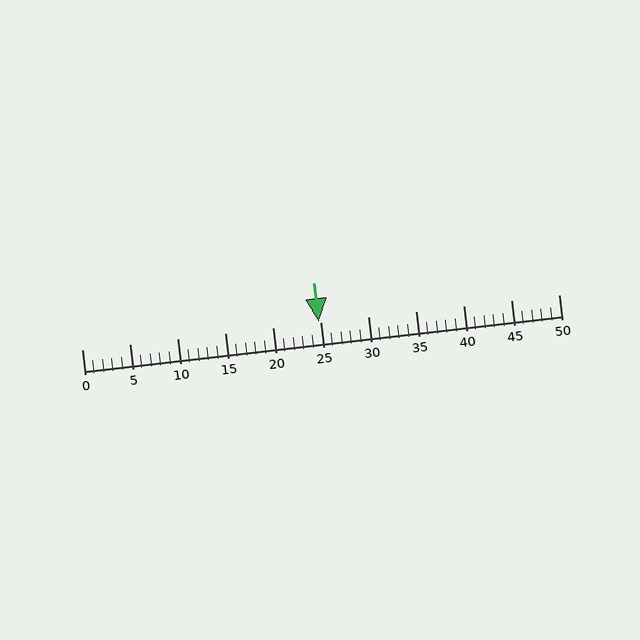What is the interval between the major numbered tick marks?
The major tick marks are spaced 5 units apart.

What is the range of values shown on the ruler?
The ruler shows values from 0 to 50.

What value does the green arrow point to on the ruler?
The green arrow points to approximately 25.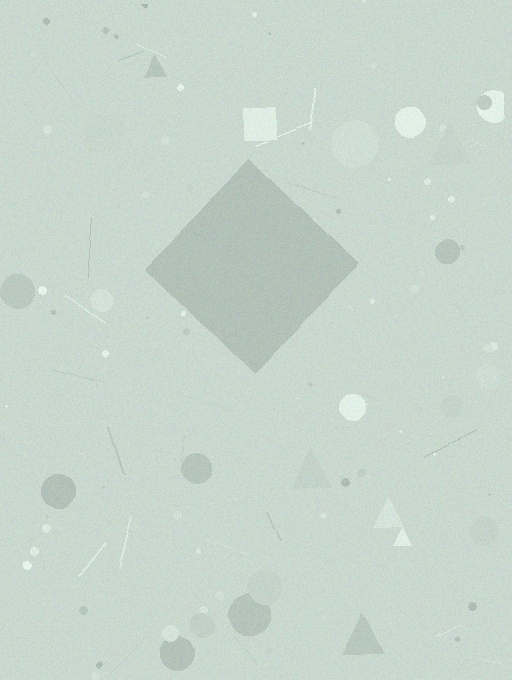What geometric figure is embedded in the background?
A diamond is embedded in the background.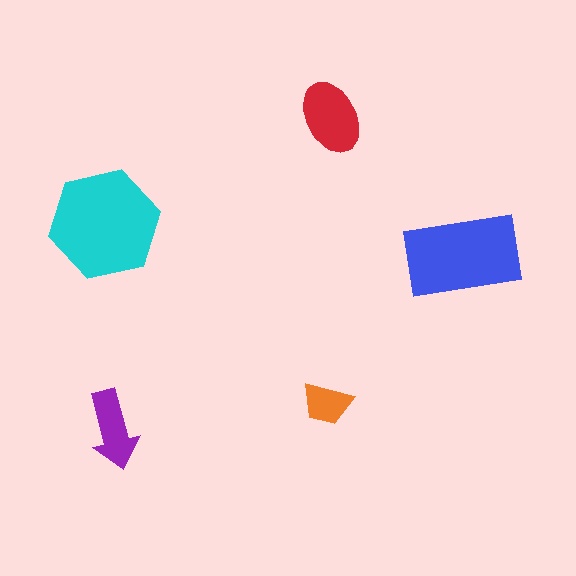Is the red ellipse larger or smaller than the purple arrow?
Larger.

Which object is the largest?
The cyan hexagon.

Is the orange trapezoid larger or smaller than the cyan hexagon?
Smaller.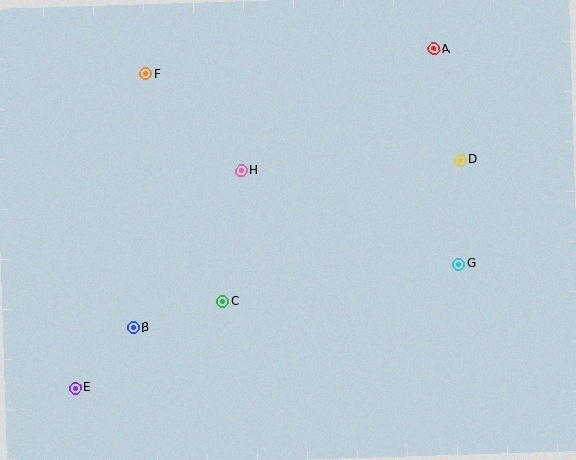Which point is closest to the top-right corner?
Point A is closest to the top-right corner.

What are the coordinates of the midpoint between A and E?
The midpoint between A and E is at (254, 219).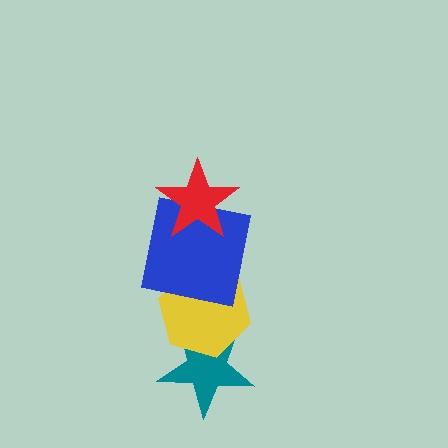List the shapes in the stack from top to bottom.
From top to bottom: the red star, the blue square, the yellow hexagon, the teal star.